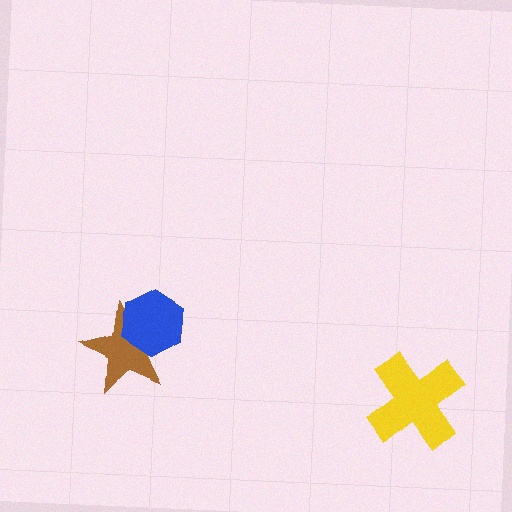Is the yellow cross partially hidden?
No, no other shape covers it.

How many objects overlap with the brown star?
1 object overlaps with the brown star.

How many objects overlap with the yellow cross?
0 objects overlap with the yellow cross.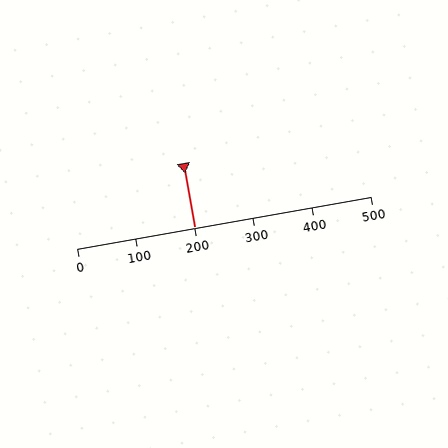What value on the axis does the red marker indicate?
The marker indicates approximately 200.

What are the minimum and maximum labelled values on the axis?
The axis runs from 0 to 500.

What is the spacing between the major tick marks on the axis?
The major ticks are spaced 100 apart.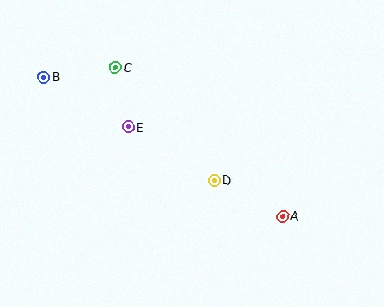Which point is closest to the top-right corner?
Point A is closest to the top-right corner.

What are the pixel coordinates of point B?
Point B is at (44, 77).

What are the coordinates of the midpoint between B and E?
The midpoint between B and E is at (86, 102).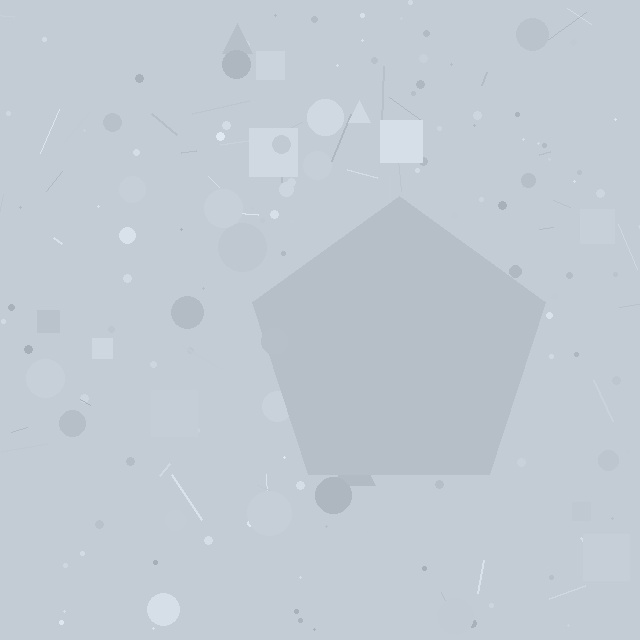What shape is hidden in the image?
A pentagon is hidden in the image.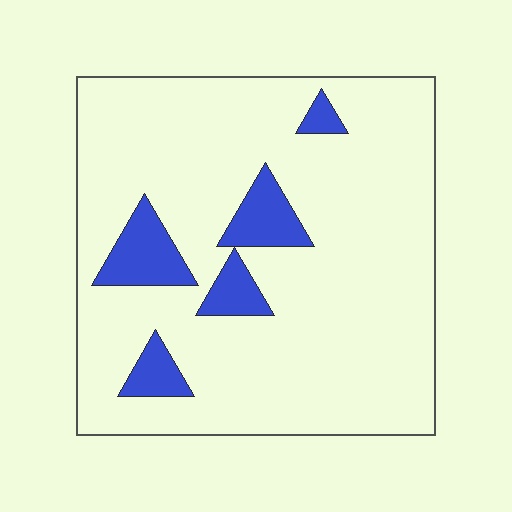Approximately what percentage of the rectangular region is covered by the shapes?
Approximately 10%.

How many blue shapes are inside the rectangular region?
5.